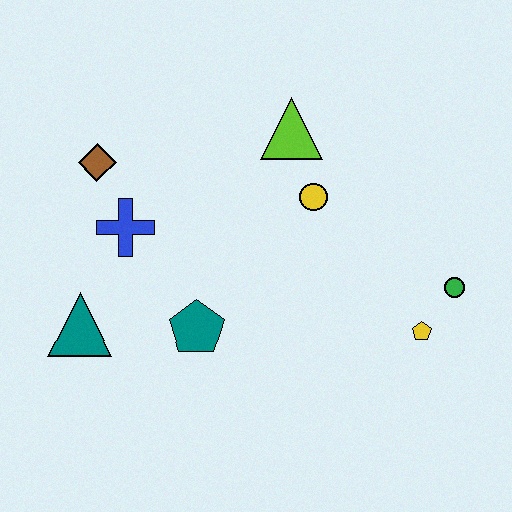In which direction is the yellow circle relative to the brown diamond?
The yellow circle is to the right of the brown diamond.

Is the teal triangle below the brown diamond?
Yes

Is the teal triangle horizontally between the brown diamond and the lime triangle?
No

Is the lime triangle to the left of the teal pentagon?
No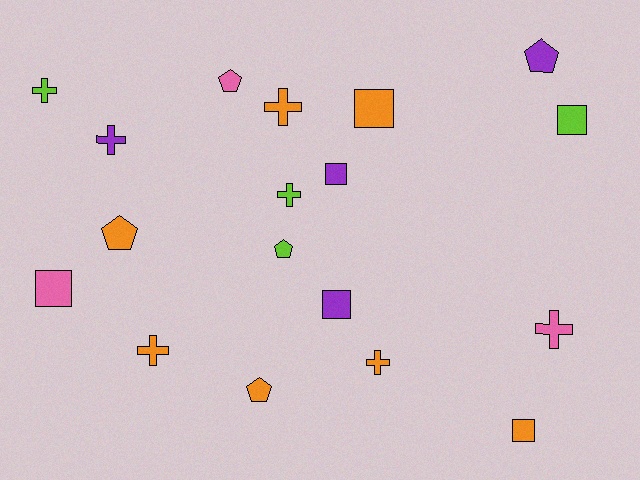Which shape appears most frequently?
Cross, with 7 objects.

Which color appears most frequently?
Orange, with 7 objects.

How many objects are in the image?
There are 18 objects.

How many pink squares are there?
There is 1 pink square.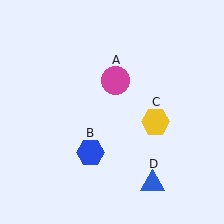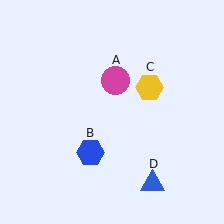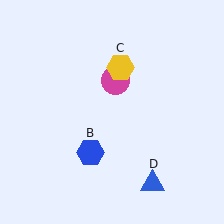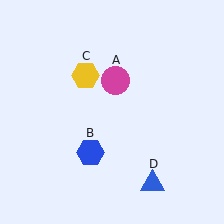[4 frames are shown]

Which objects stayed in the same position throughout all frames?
Magenta circle (object A) and blue hexagon (object B) and blue triangle (object D) remained stationary.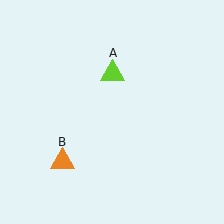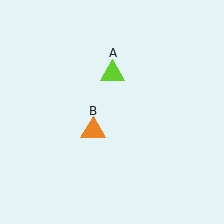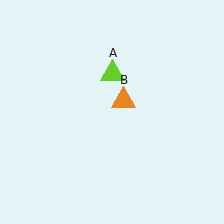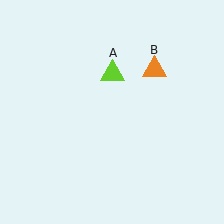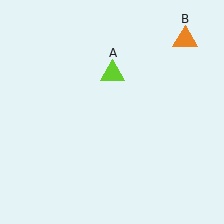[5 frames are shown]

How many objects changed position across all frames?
1 object changed position: orange triangle (object B).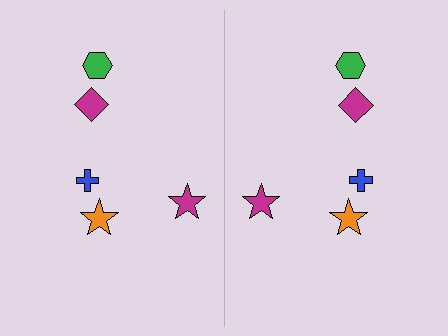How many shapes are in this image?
There are 10 shapes in this image.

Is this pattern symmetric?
Yes, this pattern has bilateral (reflection) symmetry.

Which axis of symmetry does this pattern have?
The pattern has a vertical axis of symmetry running through the center of the image.